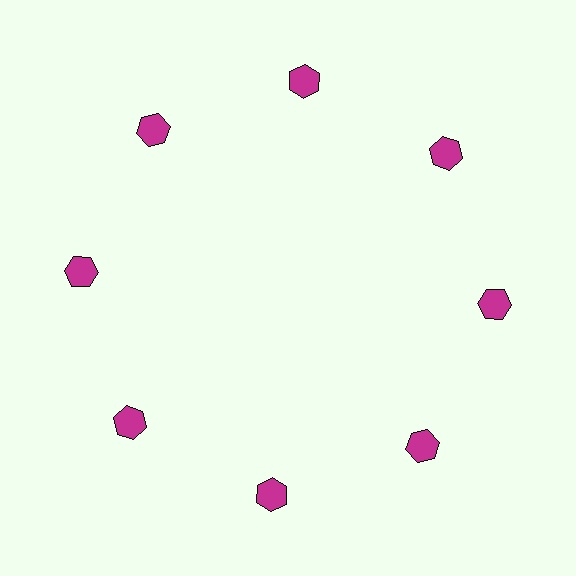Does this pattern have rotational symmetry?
Yes, this pattern has 8-fold rotational symmetry. It looks the same after rotating 45 degrees around the center.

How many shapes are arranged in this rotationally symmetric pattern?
There are 8 shapes, arranged in 8 groups of 1.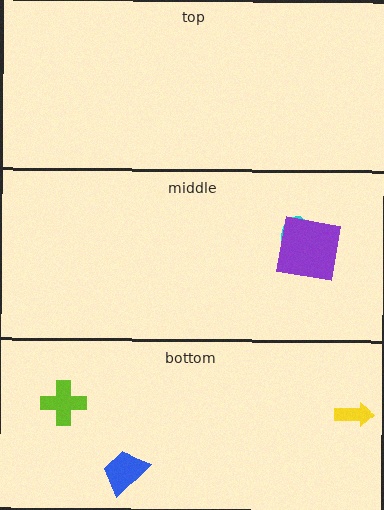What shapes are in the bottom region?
The lime cross, the yellow arrow, the blue trapezoid.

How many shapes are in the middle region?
2.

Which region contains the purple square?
The middle region.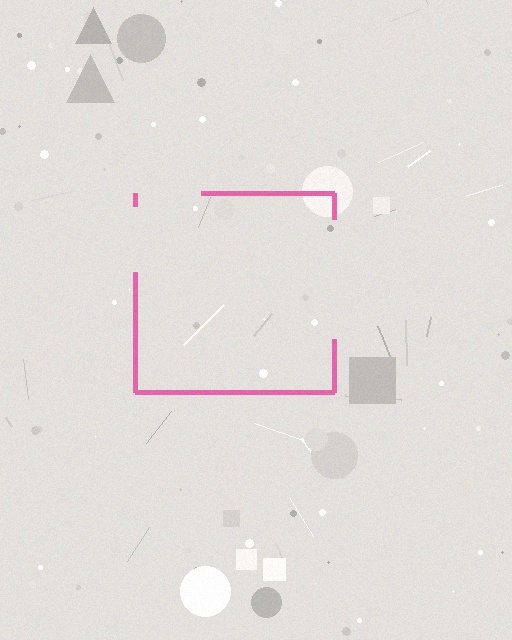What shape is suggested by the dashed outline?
The dashed outline suggests a square.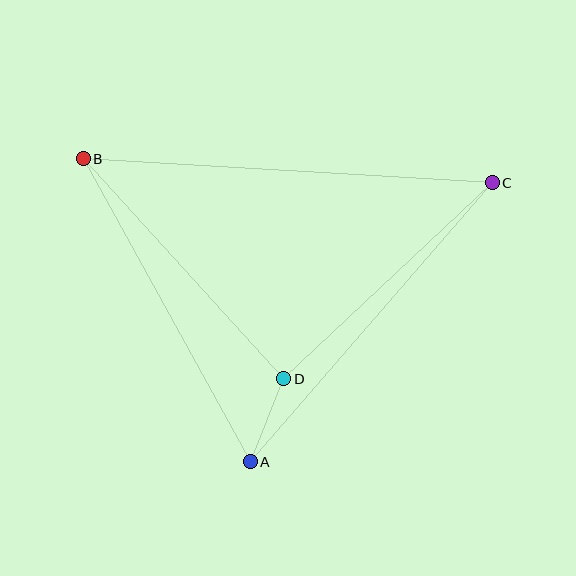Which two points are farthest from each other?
Points B and C are farthest from each other.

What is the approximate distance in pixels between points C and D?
The distance between C and D is approximately 286 pixels.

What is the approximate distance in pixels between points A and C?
The distance between A and C is approximately 369 pixels.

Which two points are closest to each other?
Points A and D are closest to each other.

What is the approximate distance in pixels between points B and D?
The distance between B and D is approximately 297 pixels.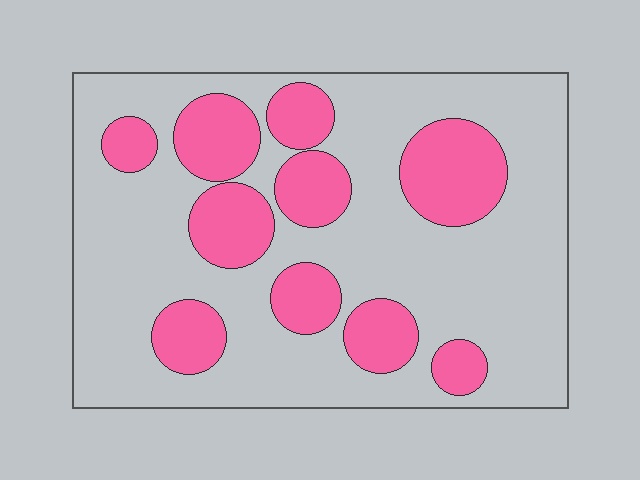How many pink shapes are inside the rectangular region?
10.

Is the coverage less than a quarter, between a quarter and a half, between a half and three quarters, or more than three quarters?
Between a quarter and a half.